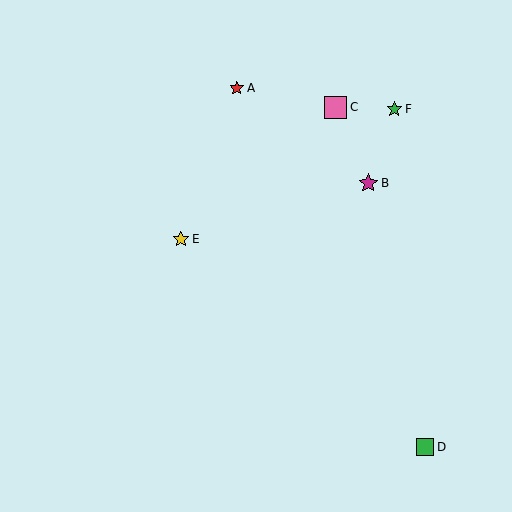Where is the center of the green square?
The center of the green square is at (425, 447).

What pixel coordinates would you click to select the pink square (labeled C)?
Click at (336, 107) to select the pink square C.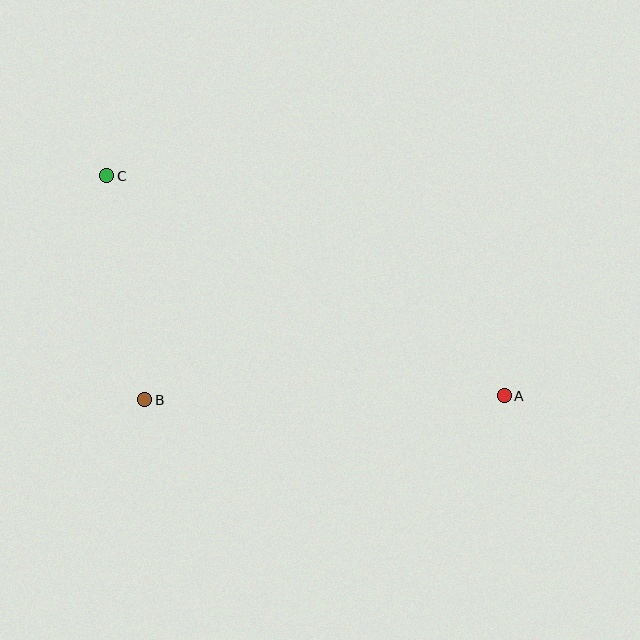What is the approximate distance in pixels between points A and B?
The distance between A and B is approximately 360 pixels.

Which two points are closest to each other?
Points B and C are closest to each other.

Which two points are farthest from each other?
Points A and C are farthest from each other.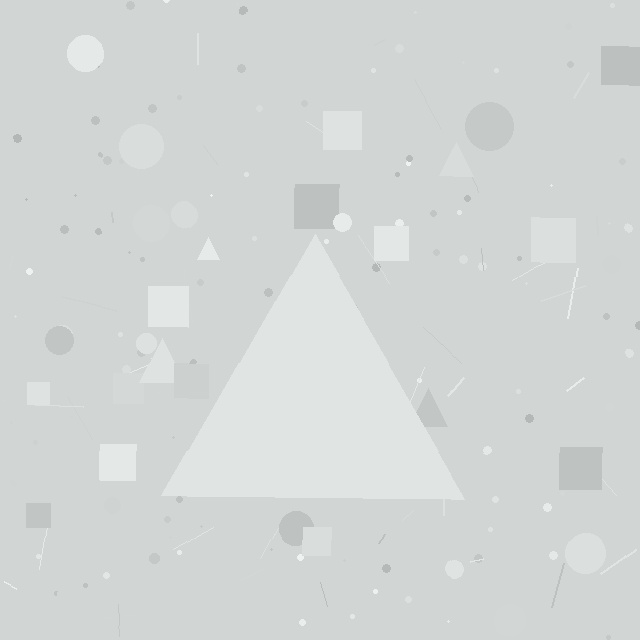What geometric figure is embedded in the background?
A triangle is embedded in the background.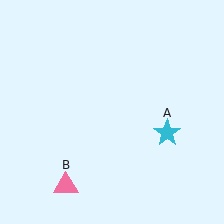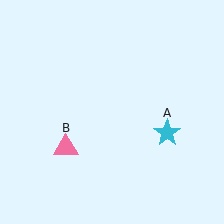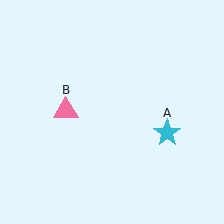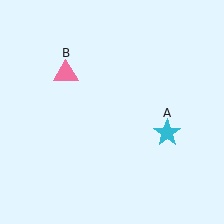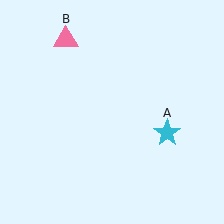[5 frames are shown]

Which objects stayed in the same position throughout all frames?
Cyan star (object A) remained stationary.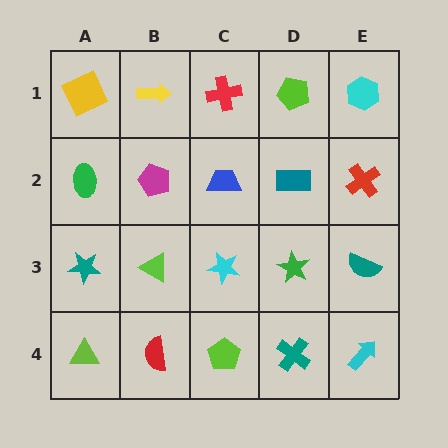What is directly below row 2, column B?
A lime triangle.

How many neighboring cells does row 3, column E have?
3.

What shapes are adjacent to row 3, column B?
A magenta pentagon (row 2, column B), a red semicircle (row 4, column B), a teal star (row 3, column A), a cyan star (row 3, column C).